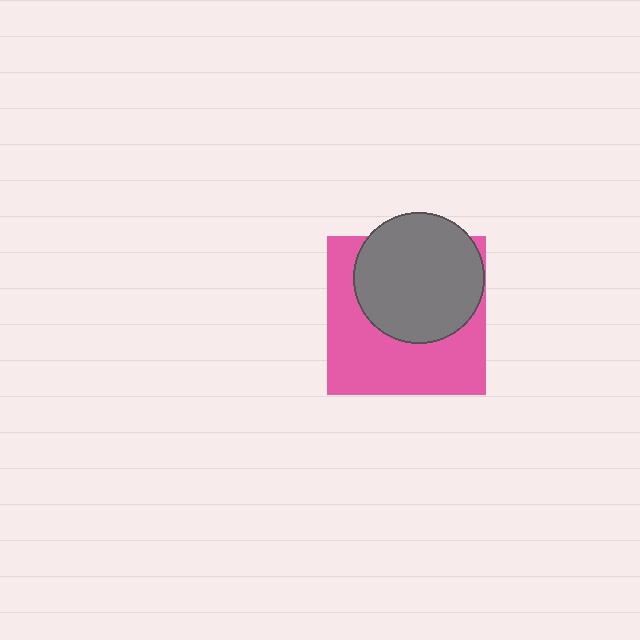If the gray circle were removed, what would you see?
You would see the complete pink square.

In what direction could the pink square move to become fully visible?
The pink square could move down. That would shift it out from behind the gray circle entirely.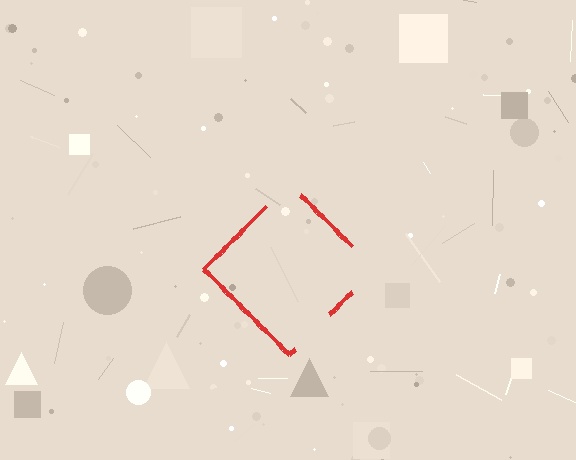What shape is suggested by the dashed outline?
The dashed outline suggests a diamond.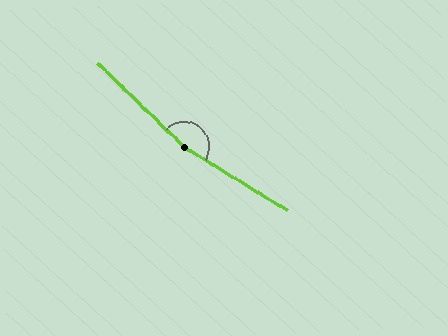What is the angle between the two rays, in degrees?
Approximately 168 degrees.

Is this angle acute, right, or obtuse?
It is obtuse.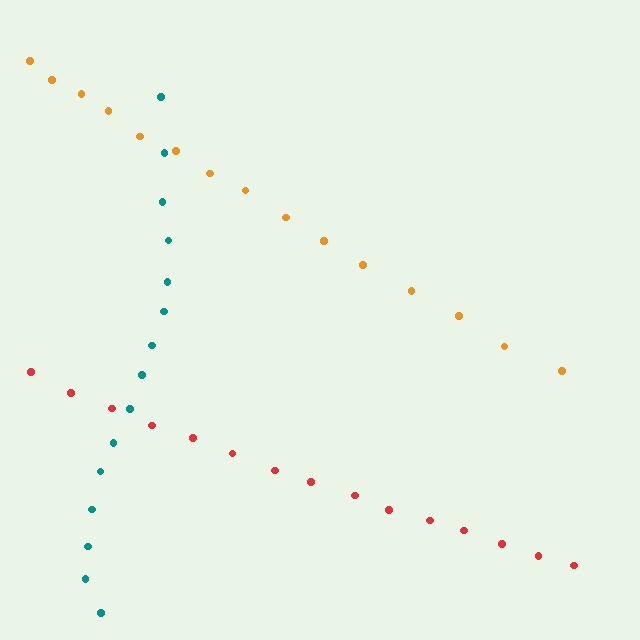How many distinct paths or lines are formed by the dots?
There are 3 distinct paths.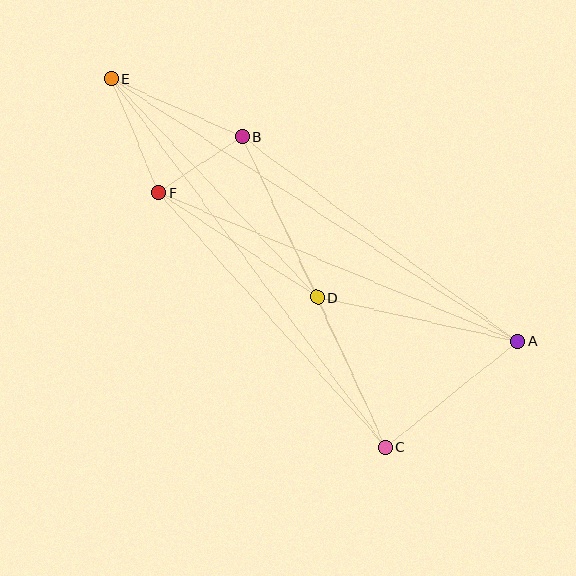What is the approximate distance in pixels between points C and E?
The distance between C and E is approximately 460 pixels.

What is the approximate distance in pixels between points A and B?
The distance between A and B is approximately 343 pixels.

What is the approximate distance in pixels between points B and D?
The distance between B and D is approximately 177 pixels.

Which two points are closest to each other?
Points B and F are closest to each other.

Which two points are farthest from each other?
Points A and E are farthest from each other.